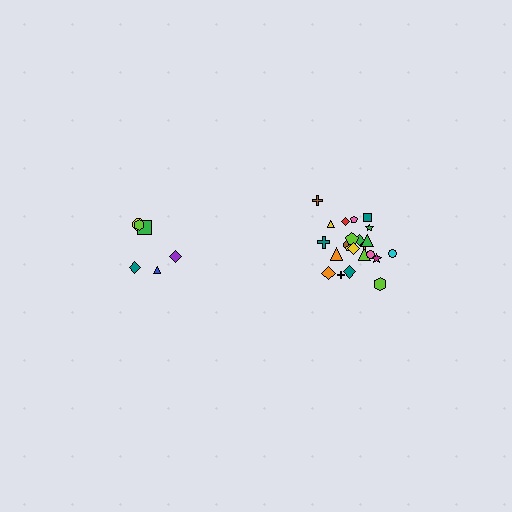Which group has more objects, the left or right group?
The right group.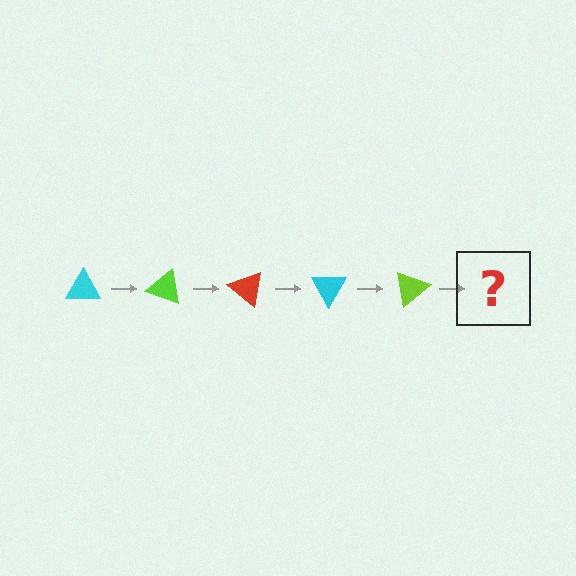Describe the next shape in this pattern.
It should be a red triangle, rotated 100 degrees from the start.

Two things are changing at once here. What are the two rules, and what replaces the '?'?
The two rules are that it rotates 20 degrees each step and the color cycles through cyan, lime, and red. The '?' should be a red triangle, rotated 100 degrees from the start.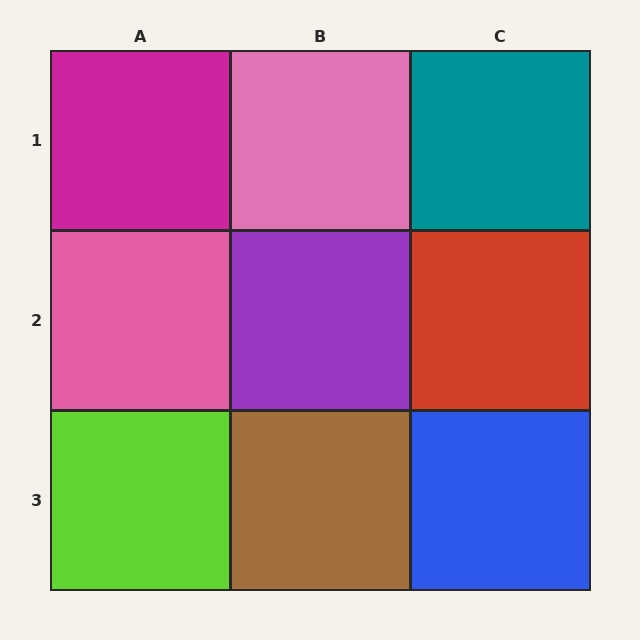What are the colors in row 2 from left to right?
Pink, purple, red.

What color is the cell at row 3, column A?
Lime.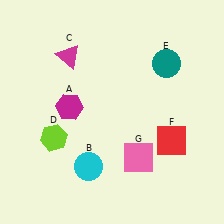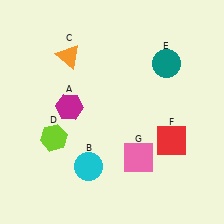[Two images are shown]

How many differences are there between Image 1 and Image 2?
There is 1 difference between the two images.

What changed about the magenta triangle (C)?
In Image 1, C is magenta. In Image 2, it changed to orange.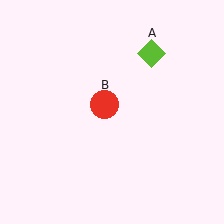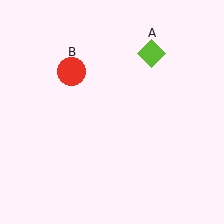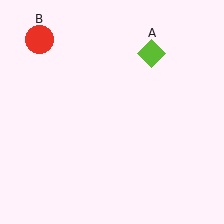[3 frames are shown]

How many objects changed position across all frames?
1 object changed position: red circle (object B).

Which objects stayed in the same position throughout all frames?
Lime diamond (object A) remained stationary.